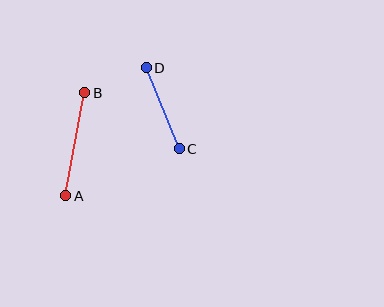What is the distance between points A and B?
The distance is approximately 105 pixels.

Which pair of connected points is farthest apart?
Points A and B are farthest apart.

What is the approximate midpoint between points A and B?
The midpoint is at approximately (75, 144) pixels.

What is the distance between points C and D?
The distance is approximately 88 pixels.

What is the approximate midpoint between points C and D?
The midpoint is at approximately (163, 108) pixels.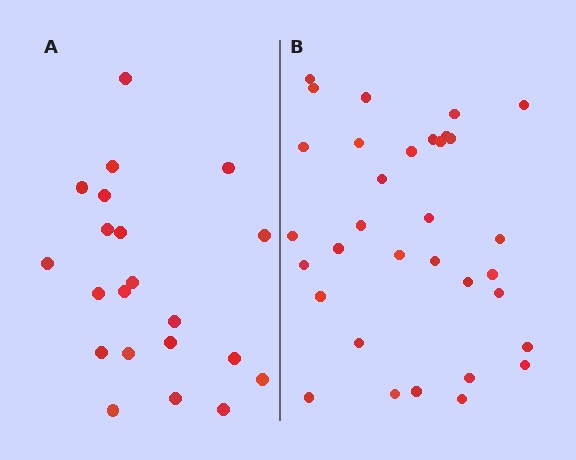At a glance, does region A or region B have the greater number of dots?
Region B (the right region) has more dots.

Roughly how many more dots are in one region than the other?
Region B has roughly 12 or so more dots than region A.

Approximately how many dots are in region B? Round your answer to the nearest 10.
About 30 dots. (The exact count is 33, which rounds to 30.)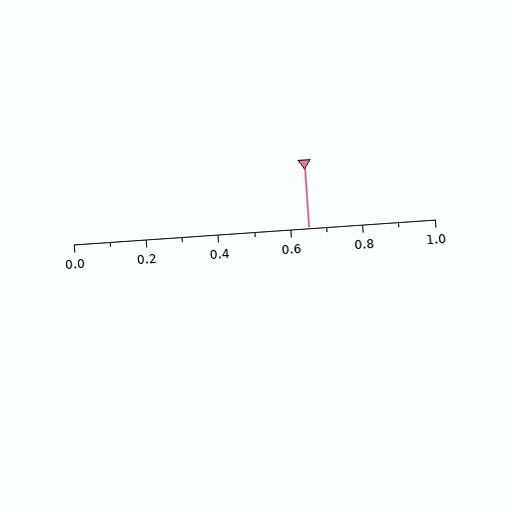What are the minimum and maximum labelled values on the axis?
The axis runs from 0.0 to 1.0.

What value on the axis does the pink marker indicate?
The marker indicates approximately 0.65.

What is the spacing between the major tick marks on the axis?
The major ticks are spaced 0.2 apart.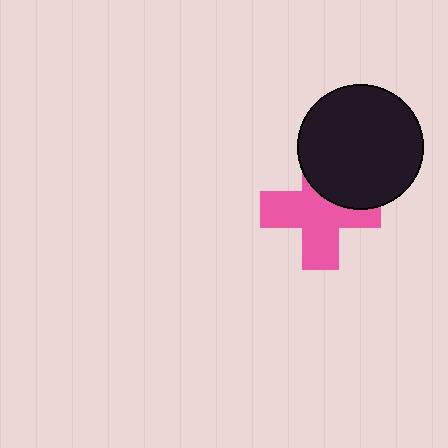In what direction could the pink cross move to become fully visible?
The pink cross could move down. That would shift it out from behind the black circle entirely.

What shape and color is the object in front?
The object in front is a black circle.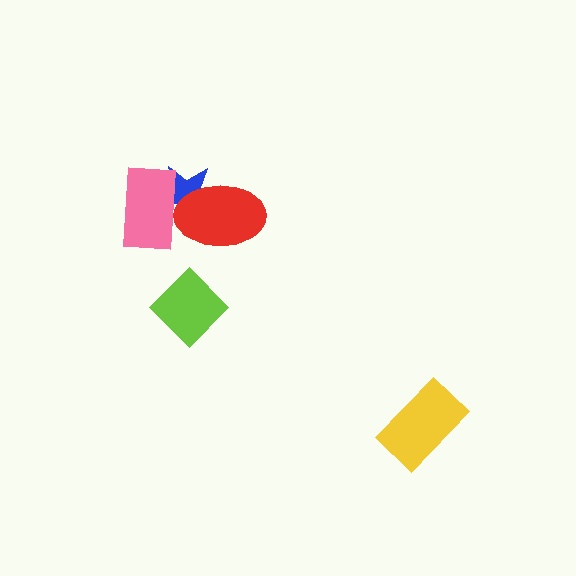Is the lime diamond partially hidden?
No, no other shape covers it.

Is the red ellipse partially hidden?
Yes, it is partially covered by another shape.